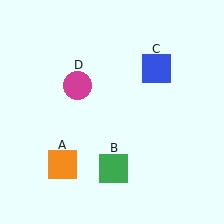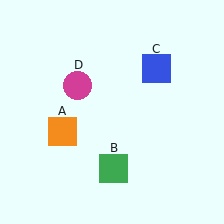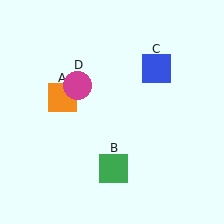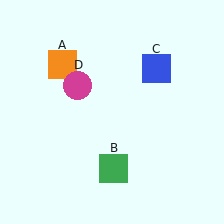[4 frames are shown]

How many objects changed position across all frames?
1 object changed position: orange square (object A).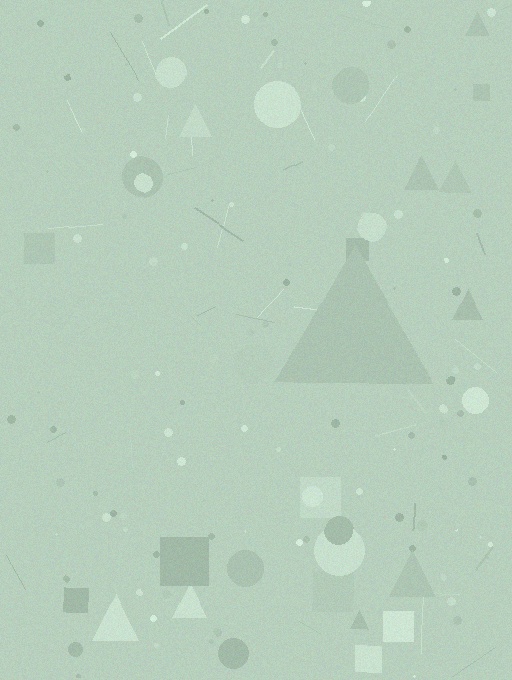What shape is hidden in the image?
A triangle is hidden in the image.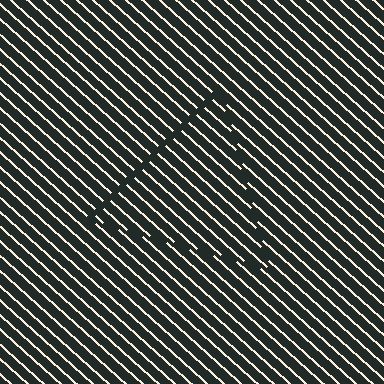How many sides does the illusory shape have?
3 sides — the line-ends trace a triangle.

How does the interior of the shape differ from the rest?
The interior of the shape contains the same grating, shifted by half a period — the contour is defined by the phase discontinuity where line-ends from the inner and outer gratings abut.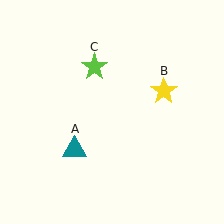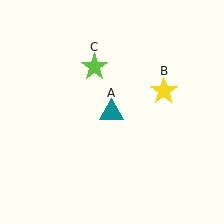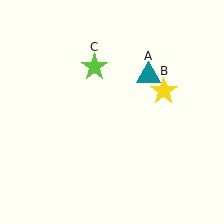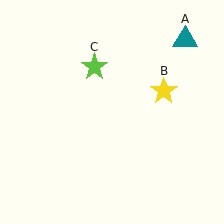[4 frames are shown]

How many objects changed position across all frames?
1 object changed position: teal triangle (object A).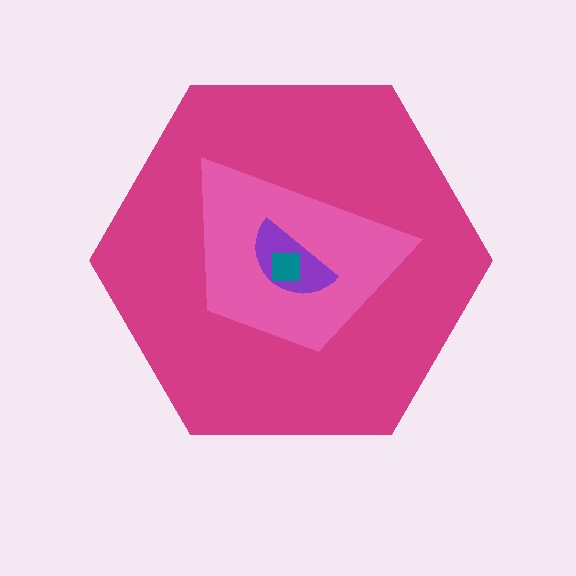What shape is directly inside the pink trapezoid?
The purple semicircle.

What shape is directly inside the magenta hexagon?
The pink trapezoid.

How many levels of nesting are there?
4.